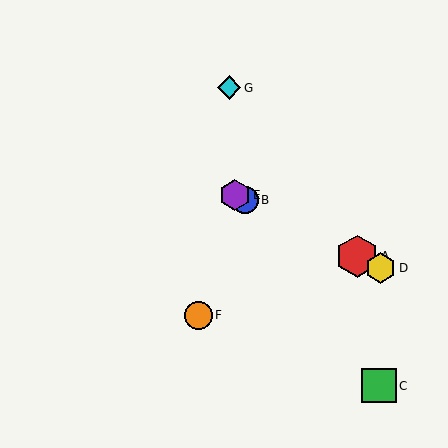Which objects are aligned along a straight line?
Objects A, B, D, E are aligned along a straight line.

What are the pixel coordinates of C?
Object C is at (379, 386).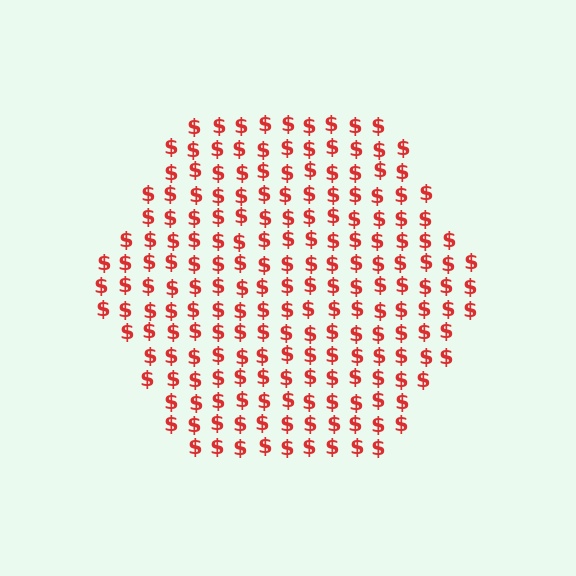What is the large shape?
The large shape is a hexagon.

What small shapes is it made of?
It is made of small dollar signs.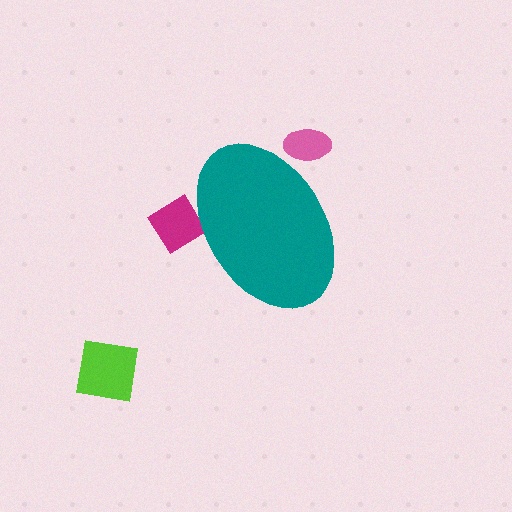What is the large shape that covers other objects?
A teal ellipse.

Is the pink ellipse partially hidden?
Yes, the pink ellipse is partially hidden behind the teal ellipse.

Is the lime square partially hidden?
No, the lime square is fully visible.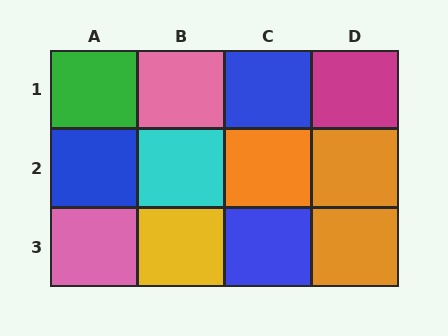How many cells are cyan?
1 cell is cyan.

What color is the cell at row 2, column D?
Orange.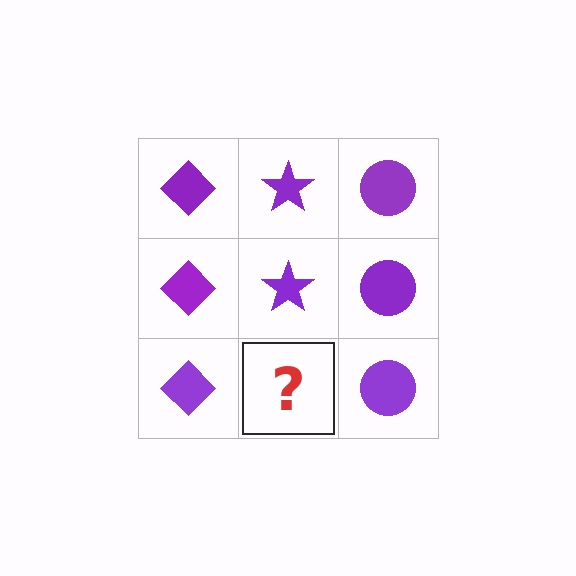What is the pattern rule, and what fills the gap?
The rule is that each column has a consistent shape. The gap should be filled with a purple star.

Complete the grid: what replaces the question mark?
The question mark should be replaced with a purple star.